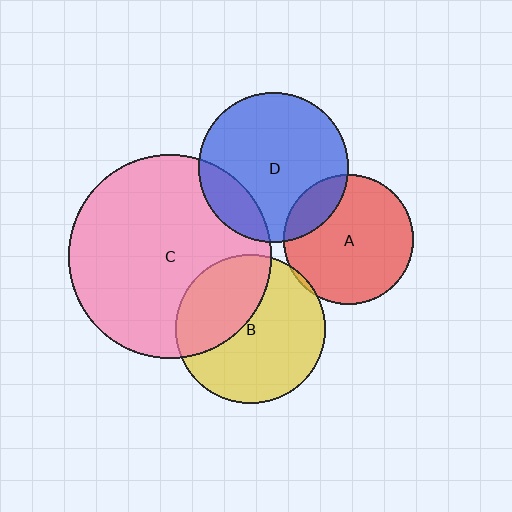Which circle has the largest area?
Circle C (pink).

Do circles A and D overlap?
Yes.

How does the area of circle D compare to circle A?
Approximately 1.3 times.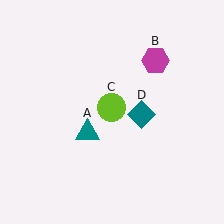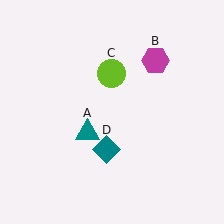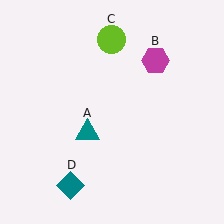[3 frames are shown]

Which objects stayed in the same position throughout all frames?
Teal triangle (object A) and magenta hexagon (object B) remained stationary.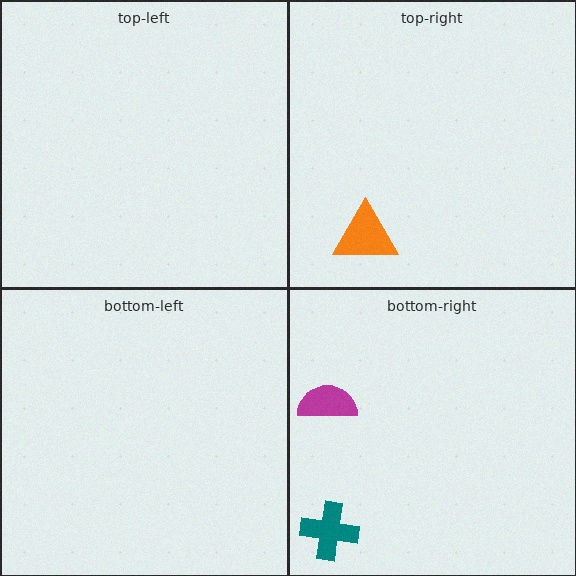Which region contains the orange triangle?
The top-right region.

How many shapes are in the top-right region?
1.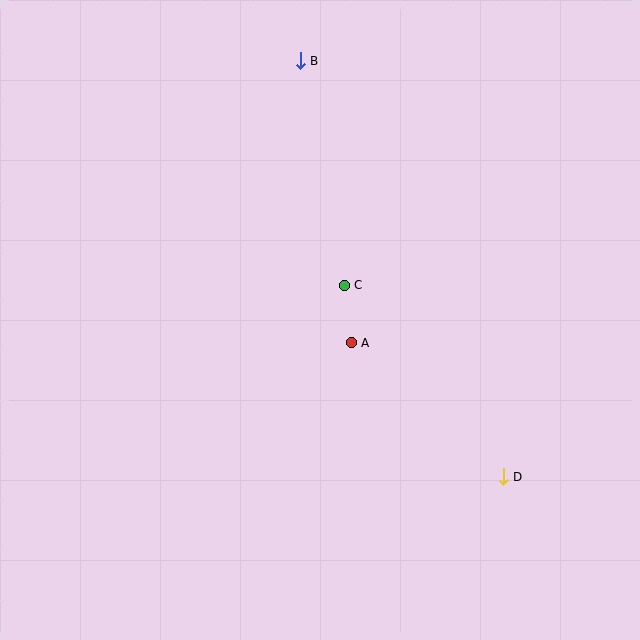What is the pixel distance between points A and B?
The distance between A and B is 287 pixels.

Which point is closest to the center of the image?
Point A at (351, 343) is closest to the center.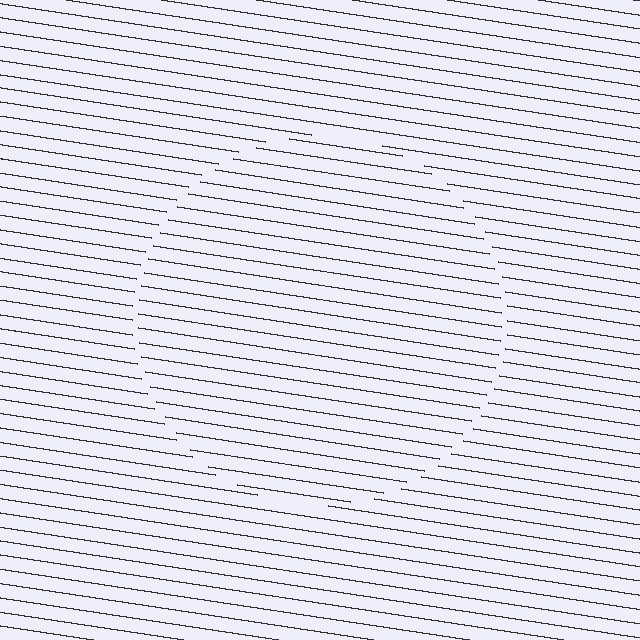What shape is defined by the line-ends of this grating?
An illusory circle. The interior of the shape contains the same grating, shifted by half a period — the contour is defined by the phase discontinuity where line-ends from the inner and outer gratings abut.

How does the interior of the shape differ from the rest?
The interior of the shape contains the same grating, shifted by half a period — the contour is defined by the phase discontinuity where line-ends from the inner and outer gratings abut.